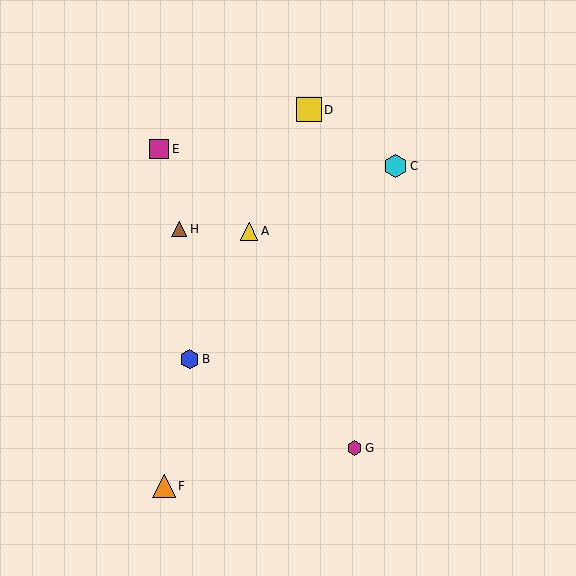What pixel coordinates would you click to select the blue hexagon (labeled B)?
Click at (190, 359) to select the blue hexagon B.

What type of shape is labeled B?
Shape B is a blue hexagon.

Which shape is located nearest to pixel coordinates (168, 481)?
The orange triangle (labeled F) at (164, 486) is nearest to that location.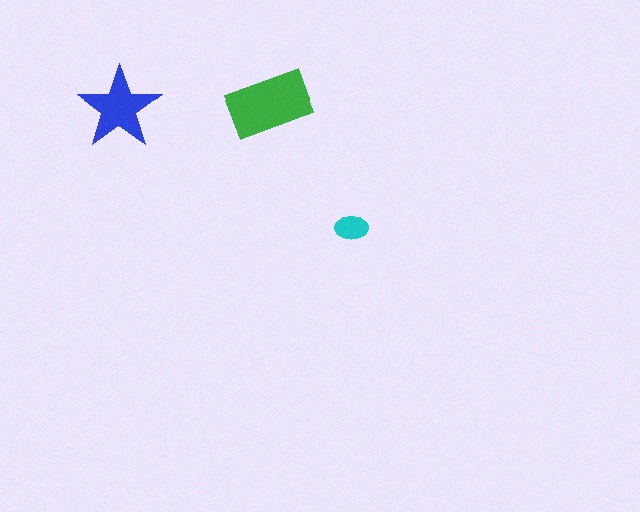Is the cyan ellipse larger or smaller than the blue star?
Smaller.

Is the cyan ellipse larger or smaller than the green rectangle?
Smaller.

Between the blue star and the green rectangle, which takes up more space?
The green rectangle.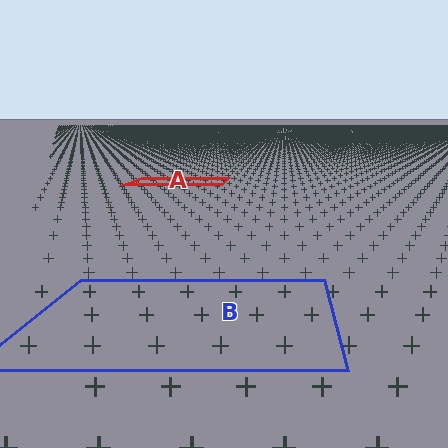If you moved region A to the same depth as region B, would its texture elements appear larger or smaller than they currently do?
They would appear larger. At a closer depth, the same texture elements are projected at a bigger on-screen size.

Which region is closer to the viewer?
Region B is closer. The texture elements there are larger and more spread out.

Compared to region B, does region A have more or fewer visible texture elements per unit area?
Region A has more texture elements per unit area — they are packed more densely because it is farther away.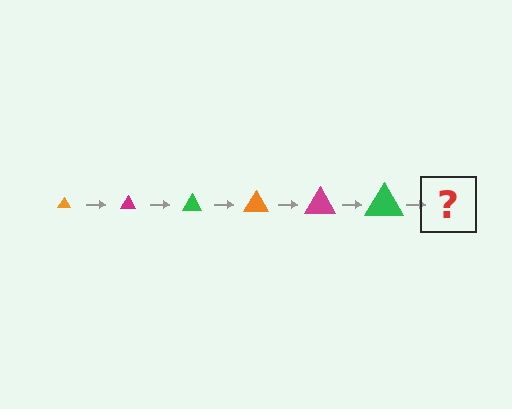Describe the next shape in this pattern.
It should be an orange triangle, larger than the previous one.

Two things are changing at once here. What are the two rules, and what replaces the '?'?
The two rules are that the triangle grows larger each step and the color cycles through orange, magenta, and green. The '?' should be an orange triangle, larger than the previous one.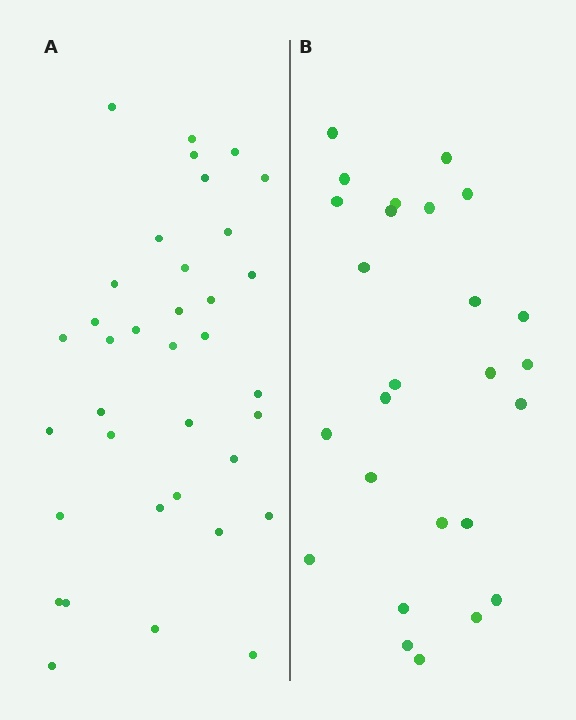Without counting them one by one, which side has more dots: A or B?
Region A (the left region) has more dots.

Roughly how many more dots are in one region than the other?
Region A has roughly 10 or so more dots than region B.